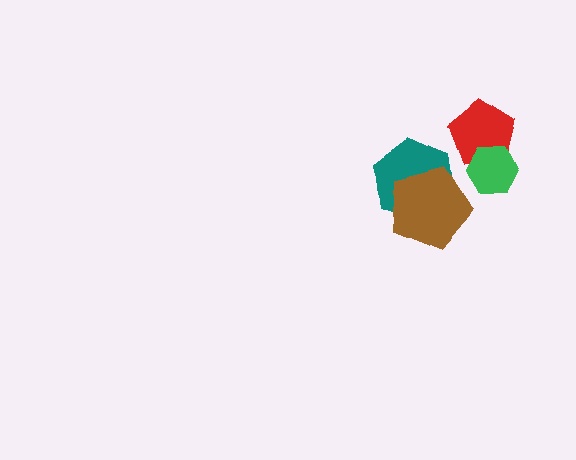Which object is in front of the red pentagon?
The green hexagon is in front of the red pentagon.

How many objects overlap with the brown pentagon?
1 object overlaps with the brown pentagon.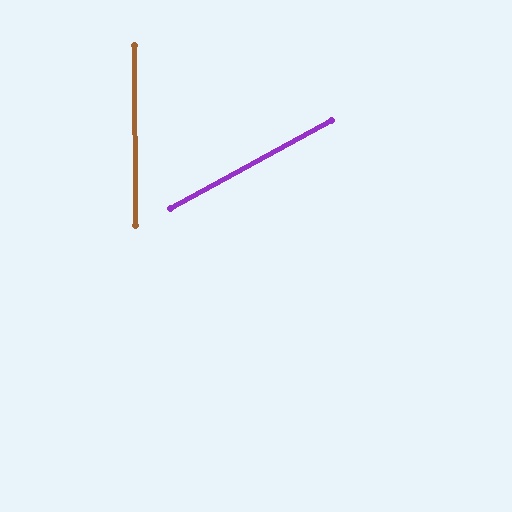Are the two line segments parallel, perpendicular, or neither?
Neither parallel nor perpendicular — they differ by about 62°.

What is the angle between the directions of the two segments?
Approximately 62 degrees.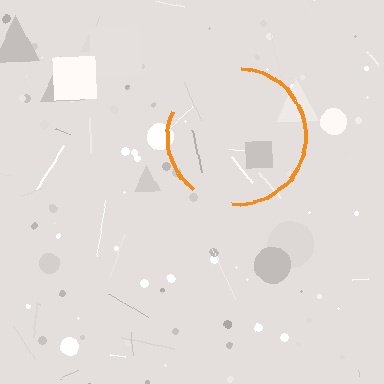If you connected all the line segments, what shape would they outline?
They would outline a circle.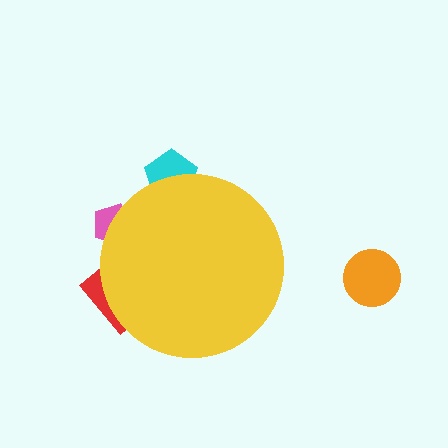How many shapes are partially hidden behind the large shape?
3 shapes are partially hidden.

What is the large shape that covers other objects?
A yellow circle.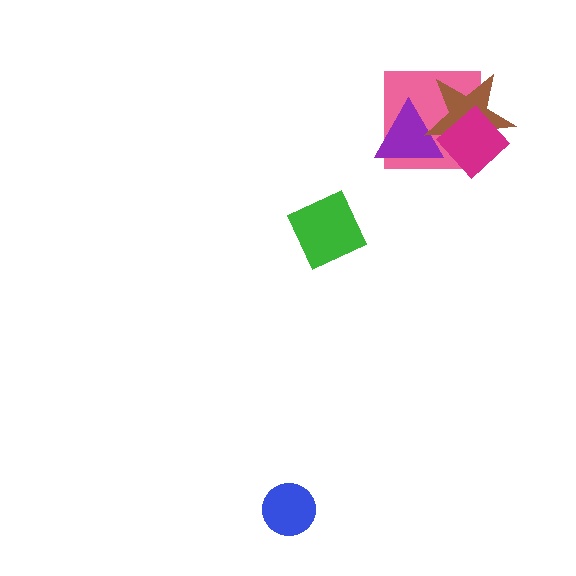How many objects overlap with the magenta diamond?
3 objects overlap with the magenta diamond.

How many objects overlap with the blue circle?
0 objects overlap with the blue circle.